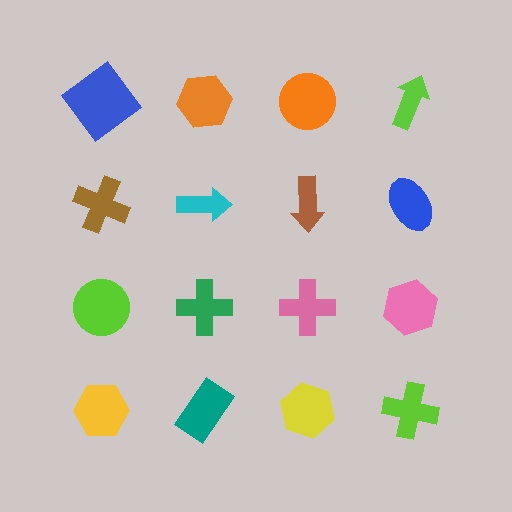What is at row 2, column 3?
A brown arrow.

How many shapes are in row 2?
4 shapes.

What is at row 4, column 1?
A yellow hexagon.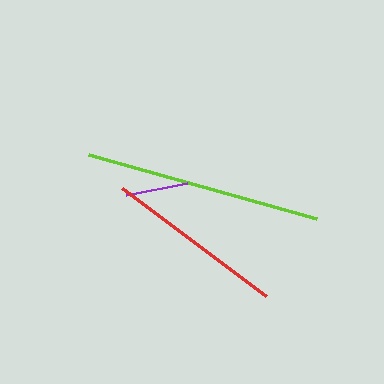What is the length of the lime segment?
The lime segment is approximately 236 pixels long.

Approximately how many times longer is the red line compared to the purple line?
The red line is approximately 2.9 times the length of the purple line.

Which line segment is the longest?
The lime line is the longest at approximately 236 pixels.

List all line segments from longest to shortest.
From longest to shortest: lime, red, purple.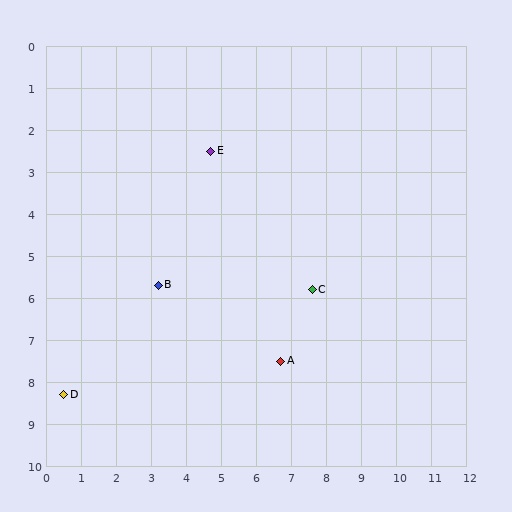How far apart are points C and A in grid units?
Points C and A are about 1.9 grid units apart.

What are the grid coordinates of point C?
Point C is at approximately (7.6, 5.8).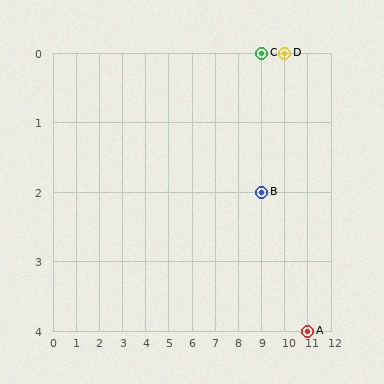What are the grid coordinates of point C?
Point C is at grid coordinates (9, 0).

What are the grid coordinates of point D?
Point D is at grid coordinates (10, 0).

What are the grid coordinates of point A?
Point A is at grid coordinates (11, 4).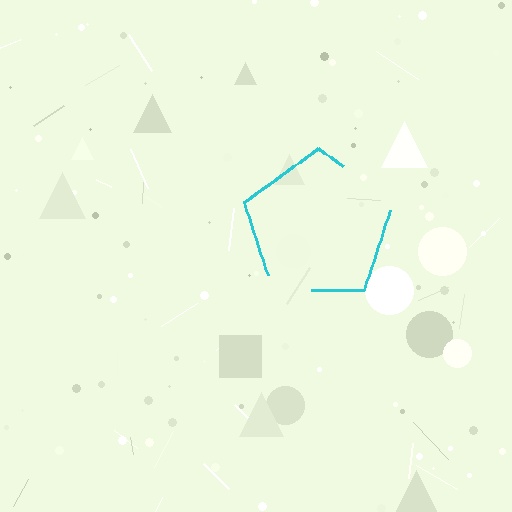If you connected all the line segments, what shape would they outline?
They would outline a pentagon.